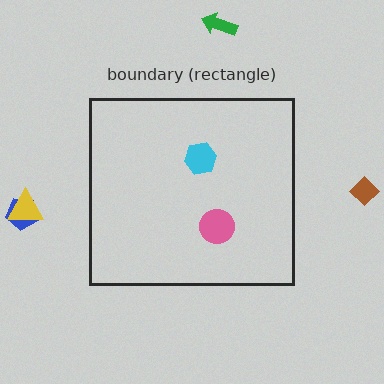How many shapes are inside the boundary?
2 inside, 4 outside.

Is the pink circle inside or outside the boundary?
Inside.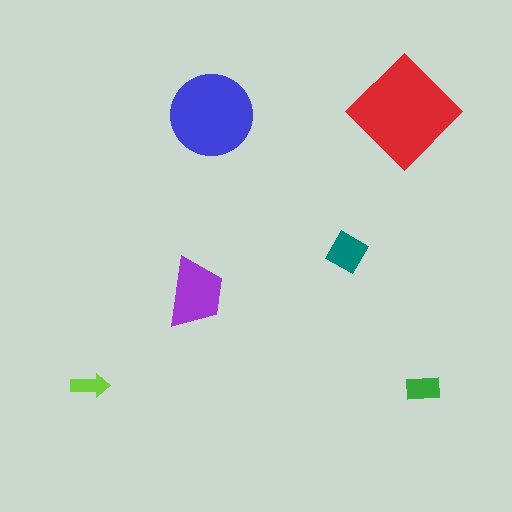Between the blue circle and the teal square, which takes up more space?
The blue circle.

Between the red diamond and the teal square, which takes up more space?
The red diamond.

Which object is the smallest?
The lime arrow.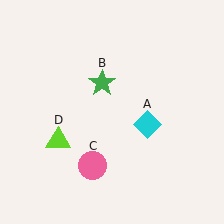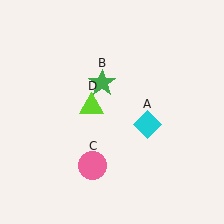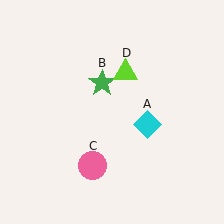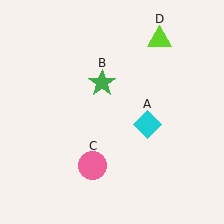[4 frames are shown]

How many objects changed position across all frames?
1 object changed position: lime triangle (object D).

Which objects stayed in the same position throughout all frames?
Cyan diamond (object A) and green star (object B) and pink circle (object C) remained stationary.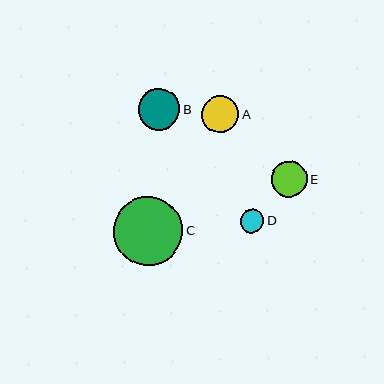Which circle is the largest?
Circle C is the largest with a size of approximately 69 pixels.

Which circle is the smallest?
Circle D is the smallest with a size of approximately 23 pixels.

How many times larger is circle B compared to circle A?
Circle B is approximately 1.1 times the size of circle A.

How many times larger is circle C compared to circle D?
Circle C is approximately 3.0 times the size of circle D.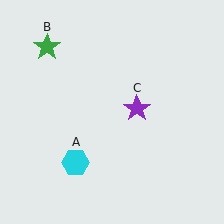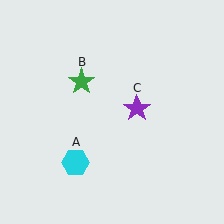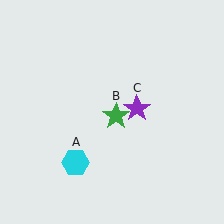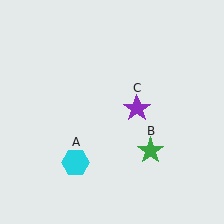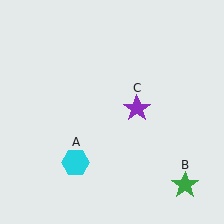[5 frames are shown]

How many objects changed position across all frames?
1 object changed position: green star (object B).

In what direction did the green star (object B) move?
The green star (object B) moved down and to the right.